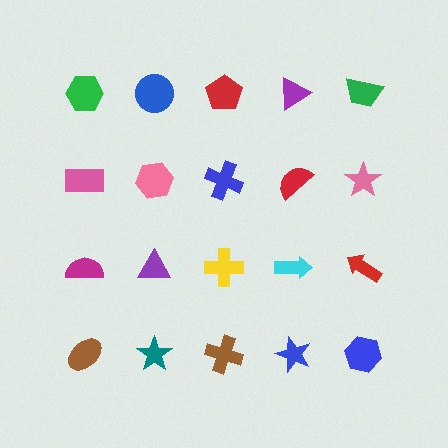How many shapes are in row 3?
5 shapes.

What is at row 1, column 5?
A green trapezoid.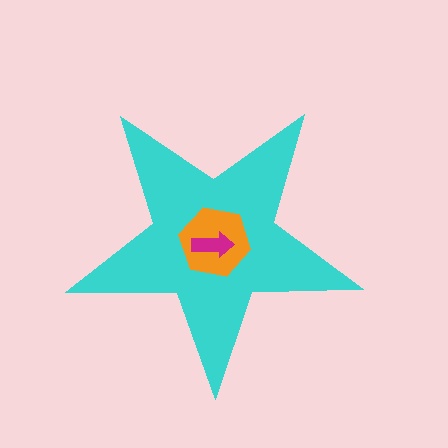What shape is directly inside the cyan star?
The orange hexagon.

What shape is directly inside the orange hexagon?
The magenta arrow.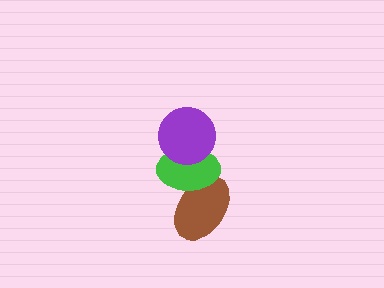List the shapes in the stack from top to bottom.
From top to bottom: the purple circle, the green ellipse, the brown ellipse.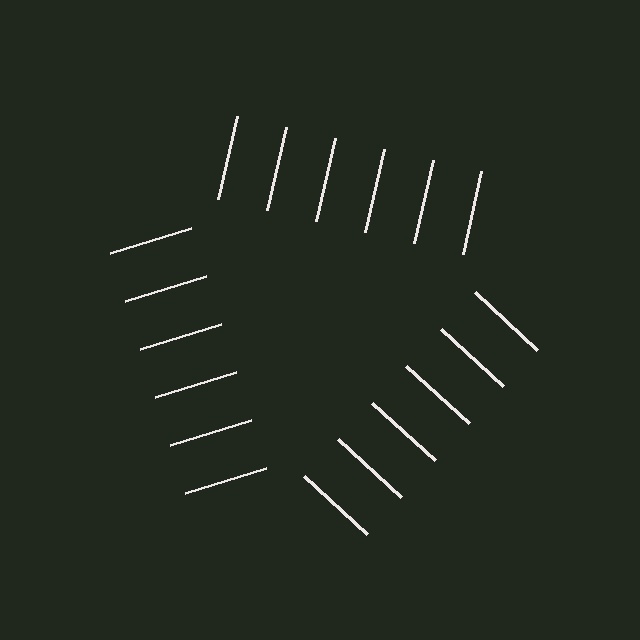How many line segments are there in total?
18 — 6 along each of the 3 edges.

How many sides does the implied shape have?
3 sides — the line-ends trace a triangle.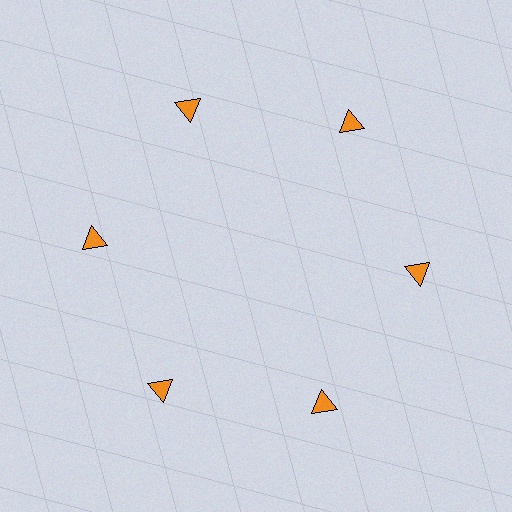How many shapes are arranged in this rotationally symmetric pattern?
There are 6 shapes, arranged in 6 groups of 1.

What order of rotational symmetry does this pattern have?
This pattern has 6-fold rotational symmetry.